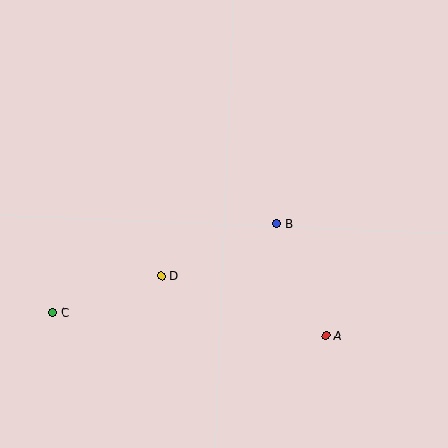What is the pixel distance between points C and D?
The distance between C and D is 114 pixels.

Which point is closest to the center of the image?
Point B at (277, 223) is closest to the center.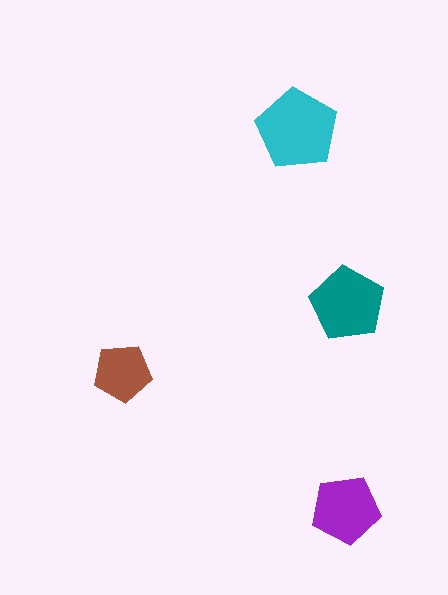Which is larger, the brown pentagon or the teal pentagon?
The teal one.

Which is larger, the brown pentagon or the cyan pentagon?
The cyan one.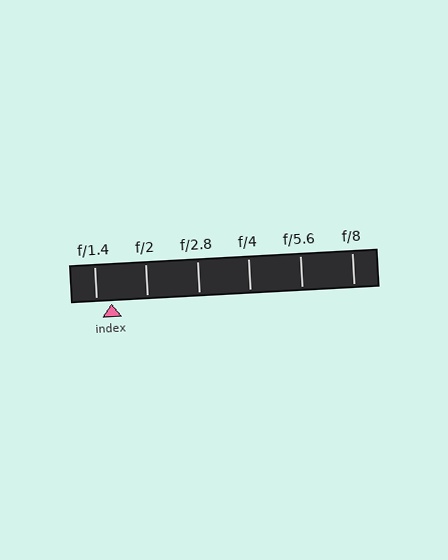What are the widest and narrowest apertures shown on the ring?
The widest aperture shown is f/1.4 and the narrowest is f/8.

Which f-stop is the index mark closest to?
The index mark is closest to f/1.4.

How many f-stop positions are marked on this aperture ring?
There are 6 f-stop positions marked.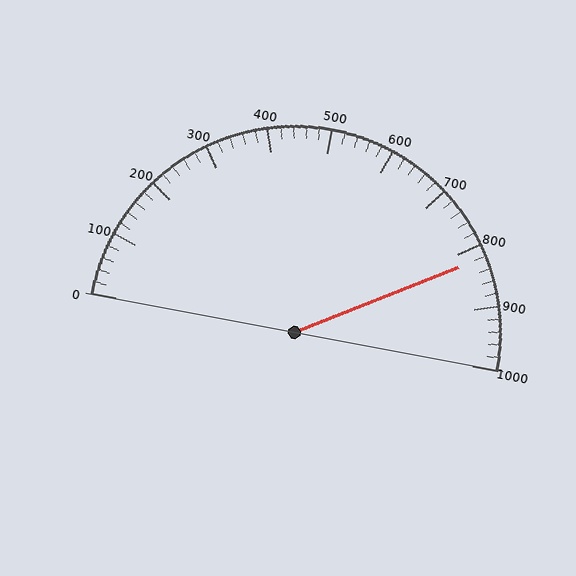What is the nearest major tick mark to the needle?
The nearest major tick mark is 800.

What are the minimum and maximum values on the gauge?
The gauge ranges from 0 to 1000.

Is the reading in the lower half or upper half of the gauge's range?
The reading is in the upper half of the range (0 to 1000).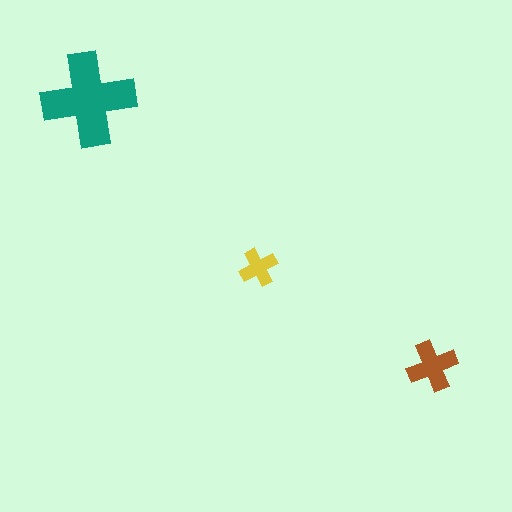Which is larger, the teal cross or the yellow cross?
The teal one.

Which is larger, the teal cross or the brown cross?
The teal one.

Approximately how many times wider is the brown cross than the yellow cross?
About 1.5 times wider.